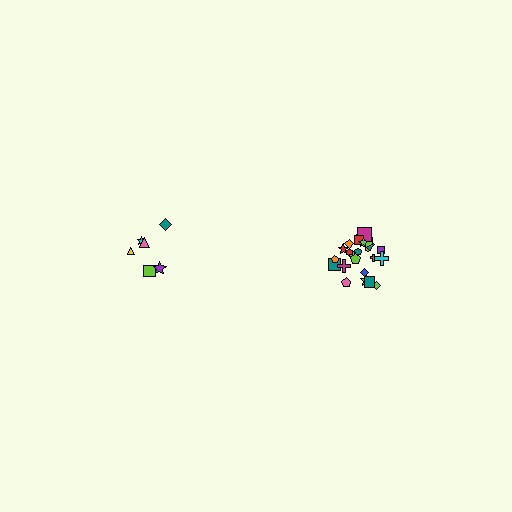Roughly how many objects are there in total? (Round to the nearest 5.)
Roughly 30 objects in total.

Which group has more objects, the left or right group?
The right group.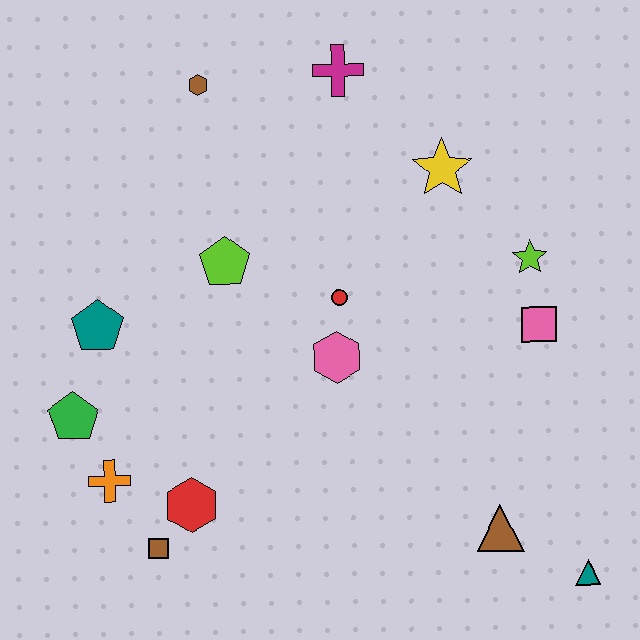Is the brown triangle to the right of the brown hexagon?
Yes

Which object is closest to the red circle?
The pink hexagon is closest to the red circle.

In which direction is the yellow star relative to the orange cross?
The yellow star is to the right of the orange cross.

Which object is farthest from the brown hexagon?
The teal triangle is farthest from the brown hexagon.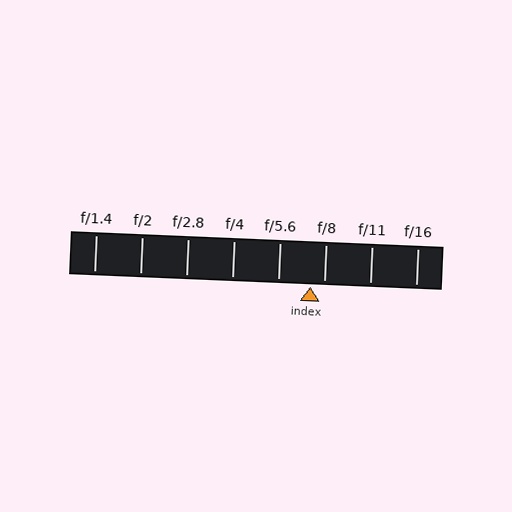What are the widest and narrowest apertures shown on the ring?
The widest aperture shown is f/1.4 and the narrowest is f/16.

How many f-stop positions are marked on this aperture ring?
There are 8 f-stop positions marked.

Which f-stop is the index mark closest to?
The index mark is closest to f/8.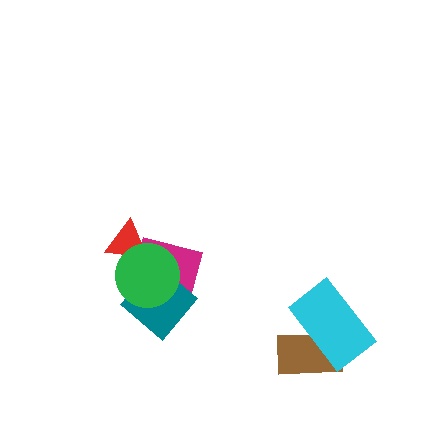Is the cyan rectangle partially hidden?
No, no other shape covers it.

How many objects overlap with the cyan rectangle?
1 object overlaps with the cyan rectangle.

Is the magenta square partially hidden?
Yes, it is partially covered by another shape.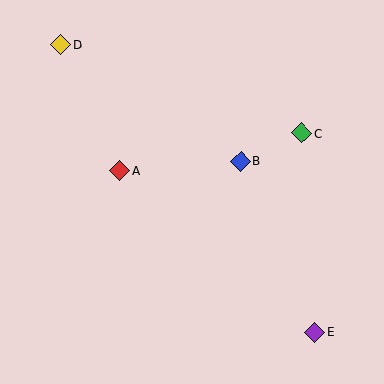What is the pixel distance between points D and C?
The distance between D and C is 256 pixels.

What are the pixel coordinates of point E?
Point E is at (315, 332).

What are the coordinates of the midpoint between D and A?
The midpoint between D and A is at (90, 108).